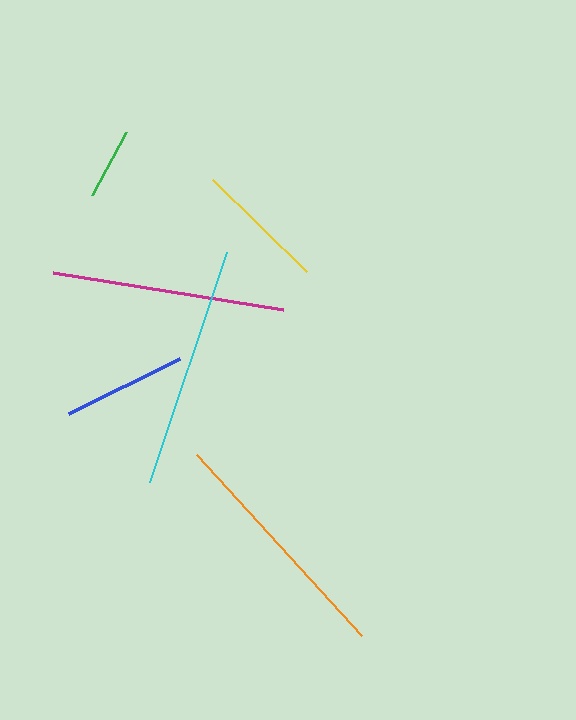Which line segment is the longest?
The orange line is the longest at approximately 244 pixels.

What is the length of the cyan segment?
The cyan segment is approximately 243 pixels long.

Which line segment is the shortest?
The green line is the shortest at approximately 71 pixels.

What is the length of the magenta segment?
The magenta segment is approximately 233 pixels long.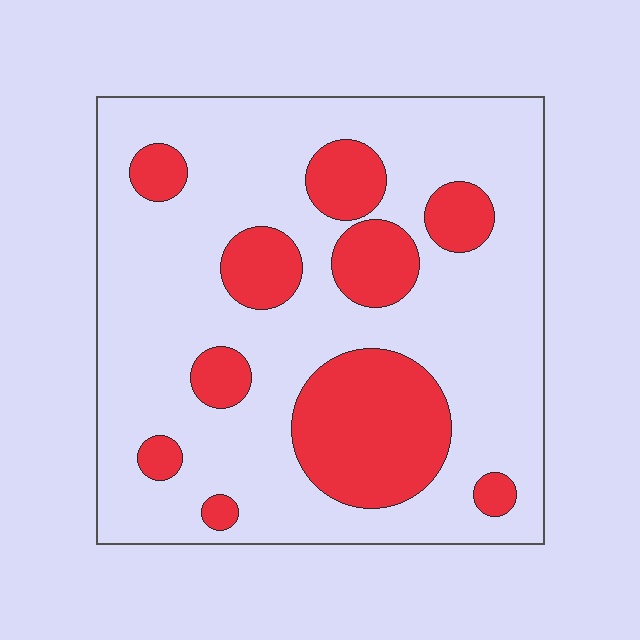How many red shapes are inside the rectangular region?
10.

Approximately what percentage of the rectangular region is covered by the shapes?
Approximately 25%.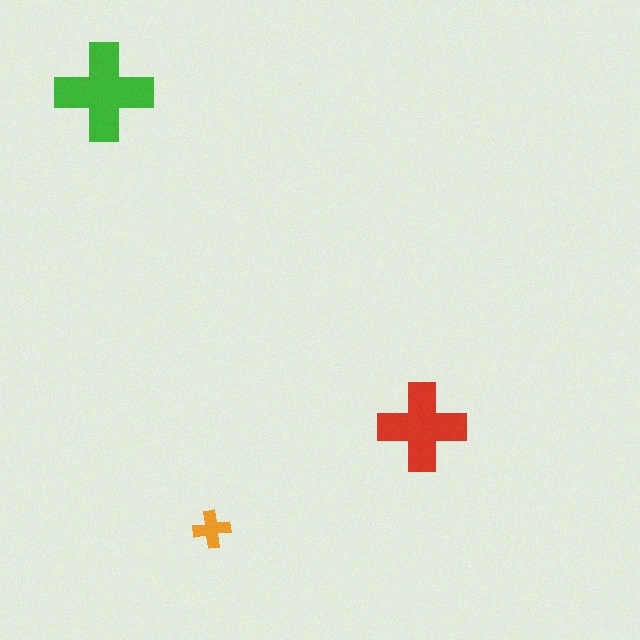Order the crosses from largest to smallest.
the green one, the red one, the orange one.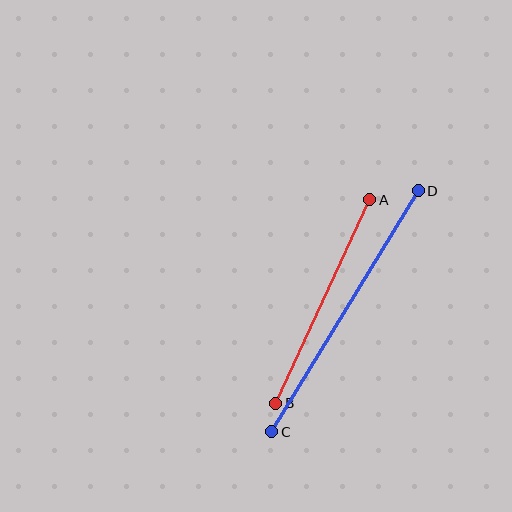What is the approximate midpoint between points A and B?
The midpoint is at approximately (323, 301) pixels.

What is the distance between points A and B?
The distance is approximately 224 pixels.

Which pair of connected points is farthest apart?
Points C and D are farthest apart.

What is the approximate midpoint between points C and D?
The midpoint is at approximately (345, 311) pixels.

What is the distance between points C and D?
The distance is approximately 282 pixels.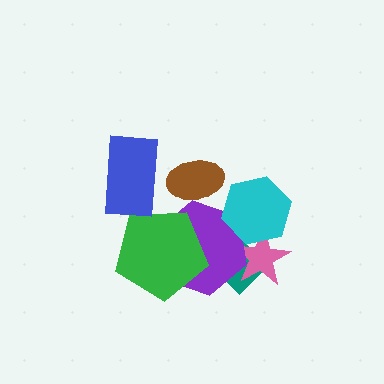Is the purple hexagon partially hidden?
Yes, it is partially covered by another shape.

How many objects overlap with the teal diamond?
2 objects overlap with the teal diamond.